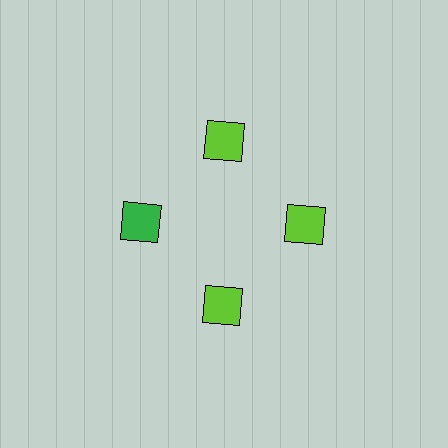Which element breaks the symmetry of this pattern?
The green square at roughly the 9 o'clock position breaks the symmetry. All other shapes are lime squares.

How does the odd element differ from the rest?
It has a different color: green instead of lime.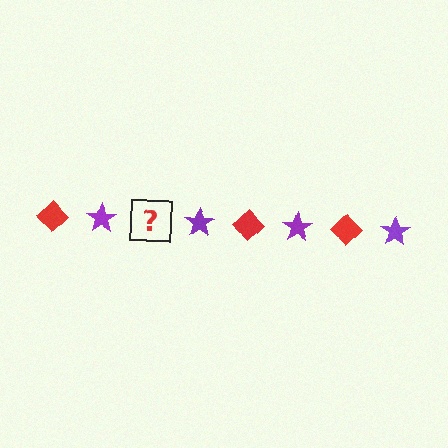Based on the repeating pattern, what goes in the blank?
The blank should be a red diamond.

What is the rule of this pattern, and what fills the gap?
The rule is that the pattern alternates between red diamond and purple star. The gap should be filled with a red diamond.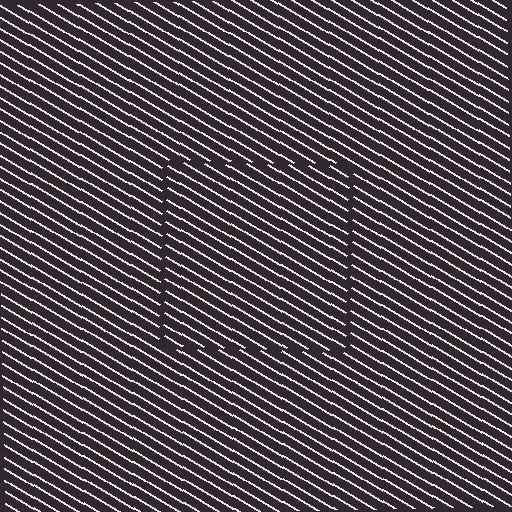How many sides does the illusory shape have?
4 sides — the line-ends trace a square.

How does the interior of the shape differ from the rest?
The interior of the shape contains the same grating, shifted by half a period — the contour is defined by the phase discontinuity where line-ends from the inner and outer gratings abut.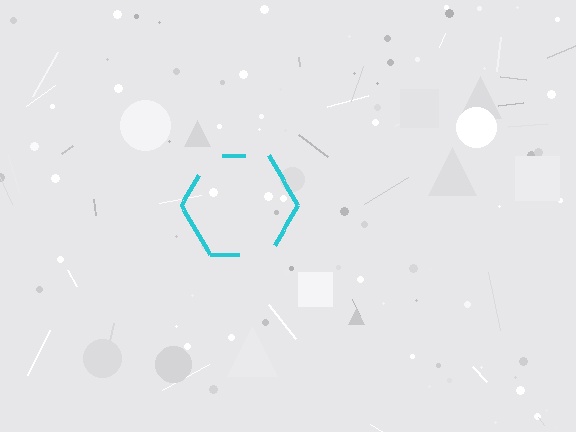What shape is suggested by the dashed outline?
The dashed outline suggests a hexagon.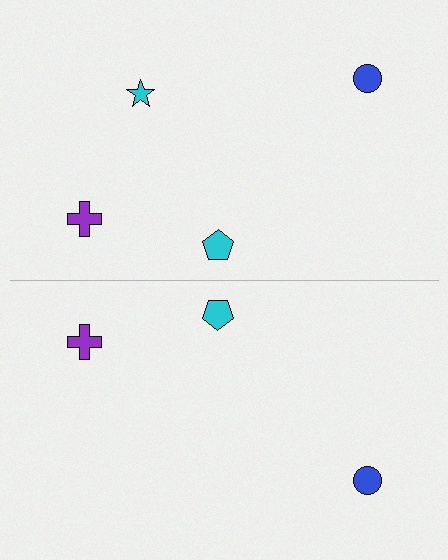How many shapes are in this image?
There are 7 shapes in this image.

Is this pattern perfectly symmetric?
No, the pattern is not perfectly symmetric. A cyan star is missing from the bottom side.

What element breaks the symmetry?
A cyan star is missing from the bottom side.